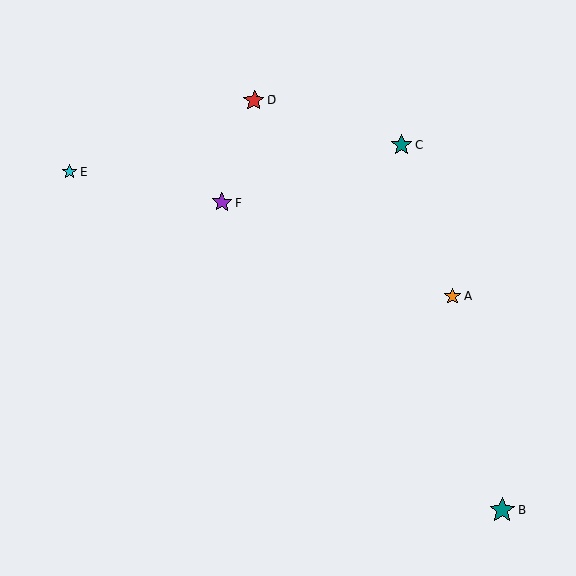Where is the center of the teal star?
The center of the teal star is at (502, 510).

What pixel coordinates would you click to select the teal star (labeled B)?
Click at (502, 510) to select the teal star B.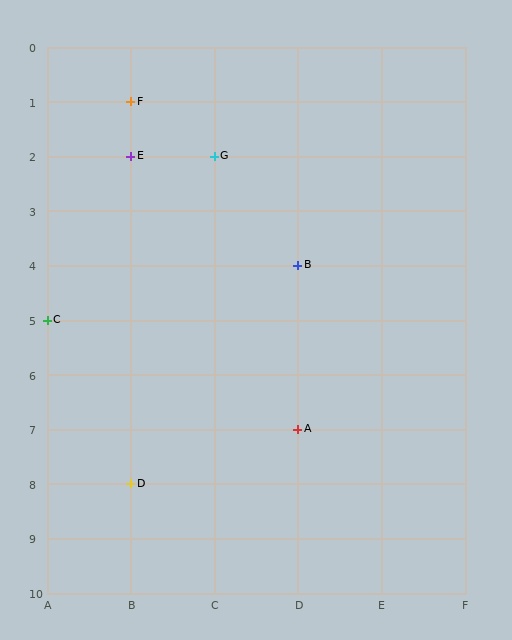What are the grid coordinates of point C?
Point C is at grid coordinates (A, 5).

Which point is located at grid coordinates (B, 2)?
Point E is at (B, 2).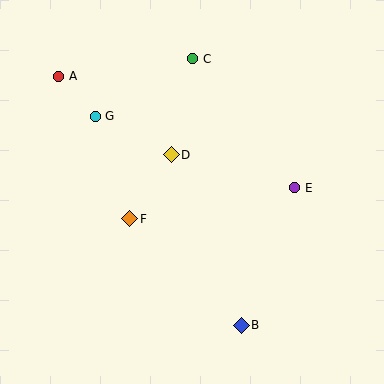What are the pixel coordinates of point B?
Point B is at (241, 325).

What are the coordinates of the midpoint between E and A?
The midpoint between E and A is at (177, 132).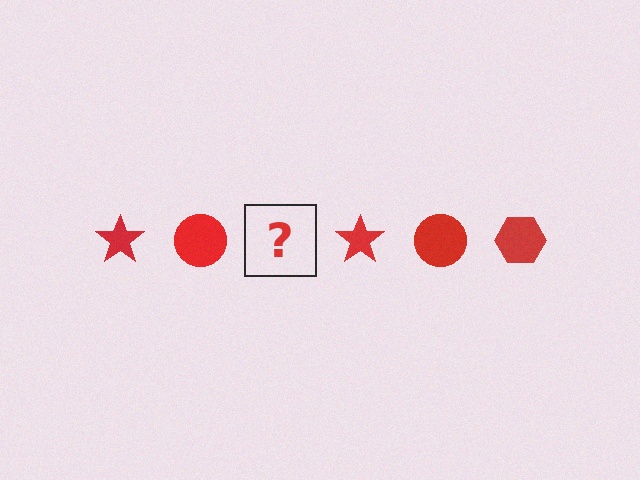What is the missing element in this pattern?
The missing element is a red hexagon.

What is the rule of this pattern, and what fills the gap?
The rule is that the pattern cycles through star, circle, hexagon shapes in red. The gap should be filled with a red hexagon.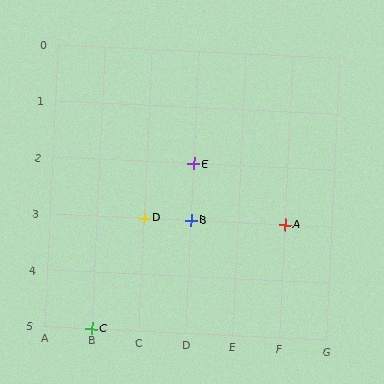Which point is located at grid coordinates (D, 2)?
Point E is at (D, 2).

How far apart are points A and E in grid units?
Points A and E are 2 columns and 1 row apart (about 2.2 grid units diagonally).